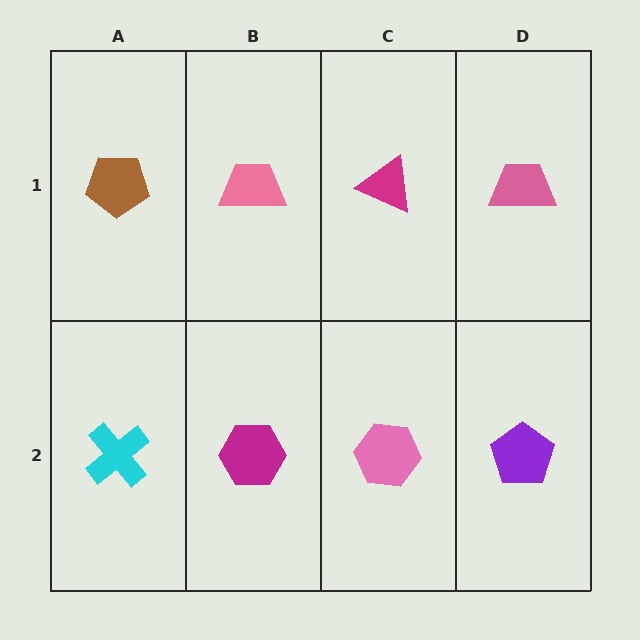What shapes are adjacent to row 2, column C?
A magenta triangle (row 1, column C), a magenta hexagon (row 2, column B), a purple pentagon (row 2, column D).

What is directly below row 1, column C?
A pink hexagon.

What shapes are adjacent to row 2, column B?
A pink trapezoid (row 1, column B), a cyan cross (row 2, column A), a pink hexagon (row 2, column C).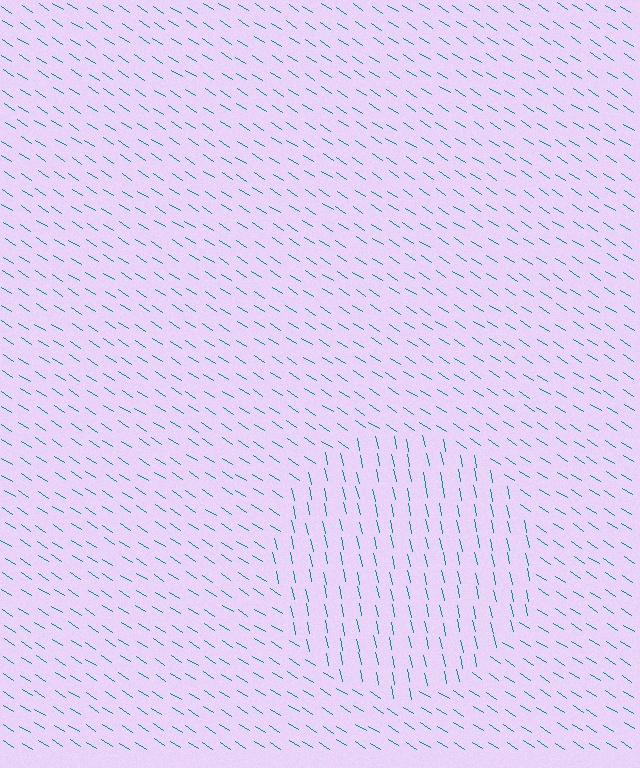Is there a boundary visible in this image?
Yes, there is a texture boundary formed by a change in line orientation.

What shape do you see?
I see a circle.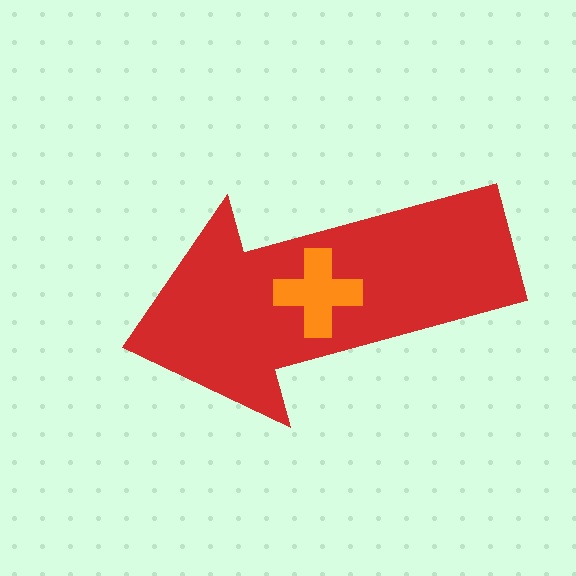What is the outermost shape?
The red arrow.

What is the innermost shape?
The orange cross.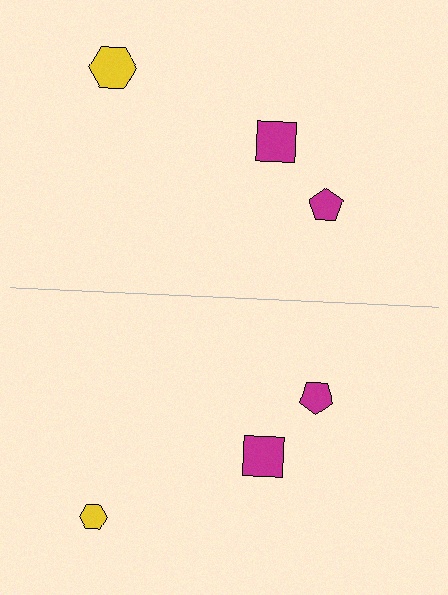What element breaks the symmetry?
The yellow hexagon on the bottom side has a different size than its mirror counterpart.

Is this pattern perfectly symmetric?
No, the pattern is not perfectly symmetric. The yellow hexagon on the bottom side has a different size than its mirror counterpart.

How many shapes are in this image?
There are 6 shapes in this image.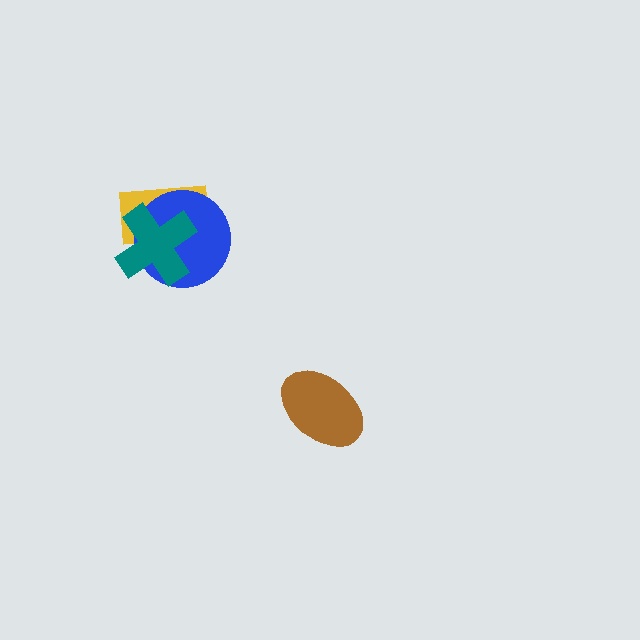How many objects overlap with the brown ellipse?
0 objects overlap with the brown ellipse.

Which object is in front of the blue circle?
The teal cross is in front of the blue circle.